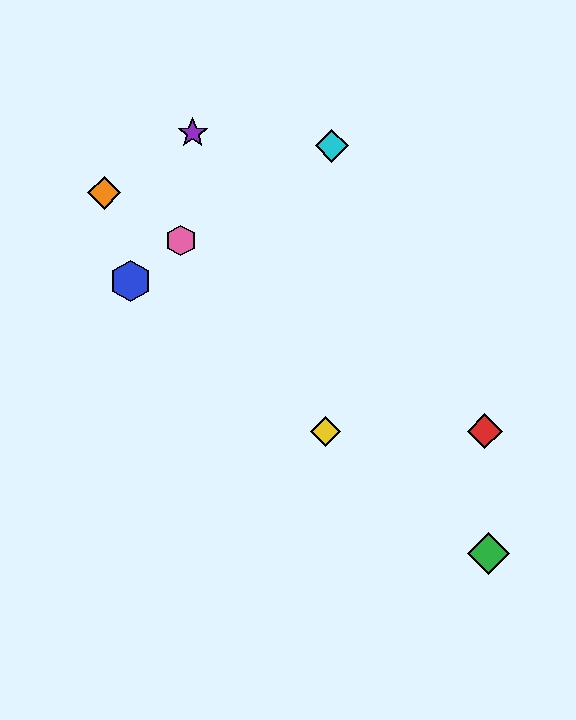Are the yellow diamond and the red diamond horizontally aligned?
Yes, both are at y≈431.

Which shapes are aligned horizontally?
The red diamond, the yellow diamond are aligned horizontally.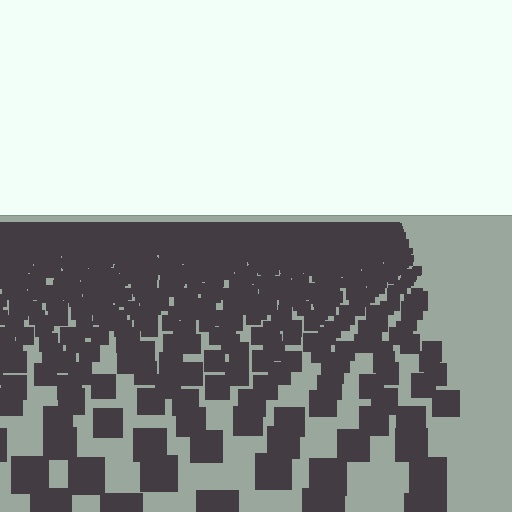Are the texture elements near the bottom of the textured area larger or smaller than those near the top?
Larger. Near the bottom, elements are closer to the viewer and appear at a bigger on-screen size.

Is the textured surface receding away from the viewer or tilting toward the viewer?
The surface is receding away from the viewer. Texture elements get smaller and denser toward the top.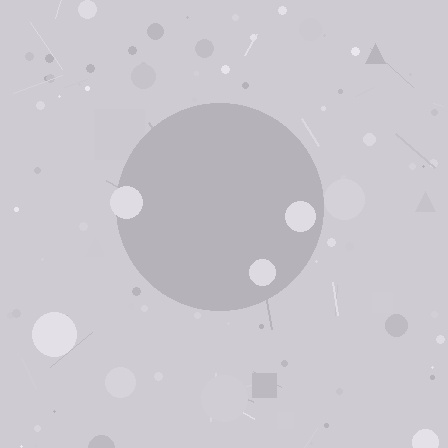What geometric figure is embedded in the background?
A circle is embedded in the background.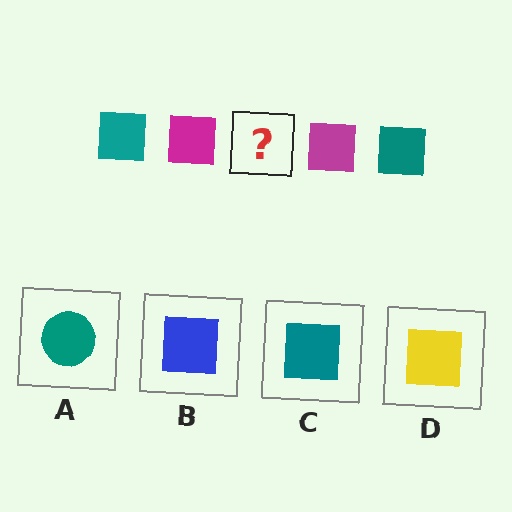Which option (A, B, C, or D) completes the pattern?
C.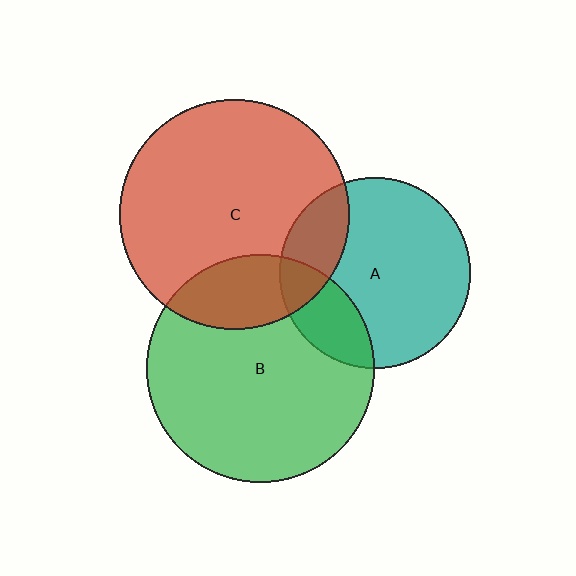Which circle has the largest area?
Circle C (red).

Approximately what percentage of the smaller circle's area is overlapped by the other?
Approximately 20%.